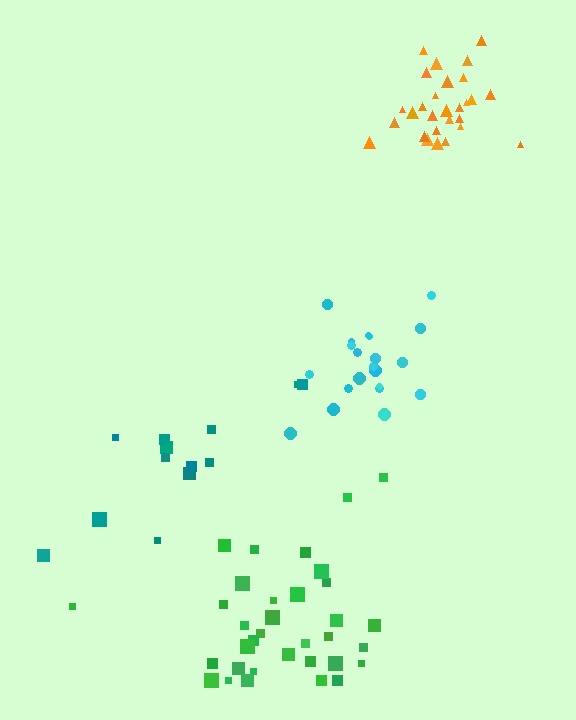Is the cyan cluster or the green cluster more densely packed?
Cyan.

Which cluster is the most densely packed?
Orange.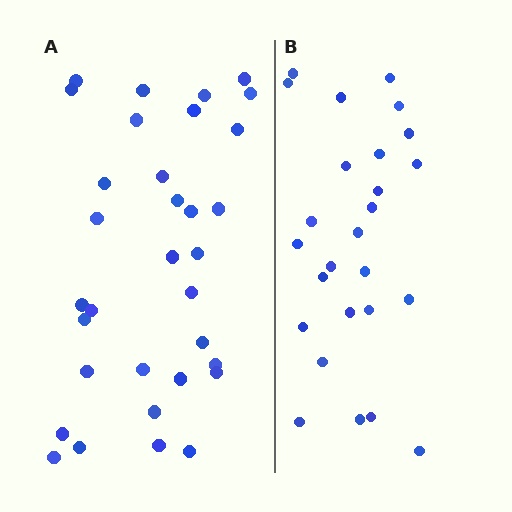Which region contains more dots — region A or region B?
Region A (the left region) has more dots.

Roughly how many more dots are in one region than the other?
Region A has roughly 8 or so more dots than region B.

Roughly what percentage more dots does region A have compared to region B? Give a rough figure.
About 25% more.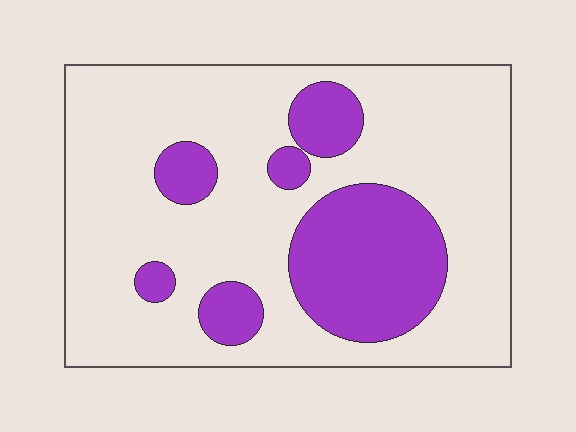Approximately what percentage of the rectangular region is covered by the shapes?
Approximately 25%.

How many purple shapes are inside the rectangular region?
6.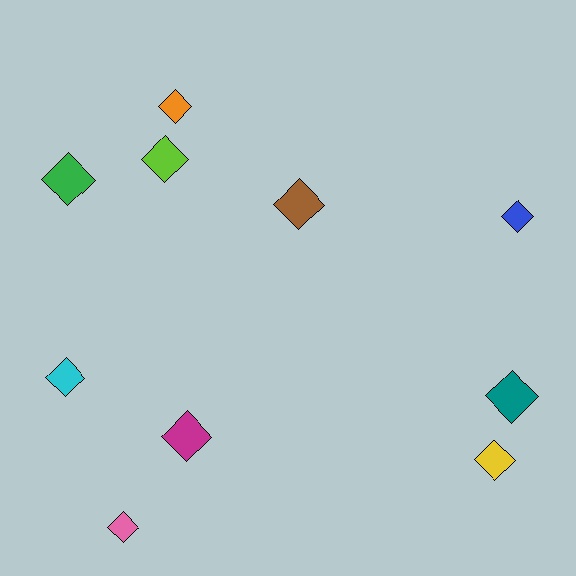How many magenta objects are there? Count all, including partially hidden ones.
There is 1 magenta object.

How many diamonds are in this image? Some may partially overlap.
There are 10 diamonds.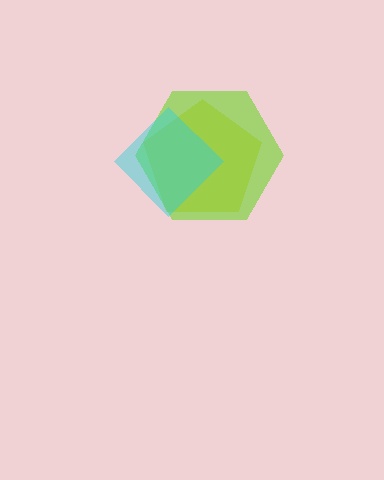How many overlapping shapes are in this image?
There are 3 overlapping shapes in the image.